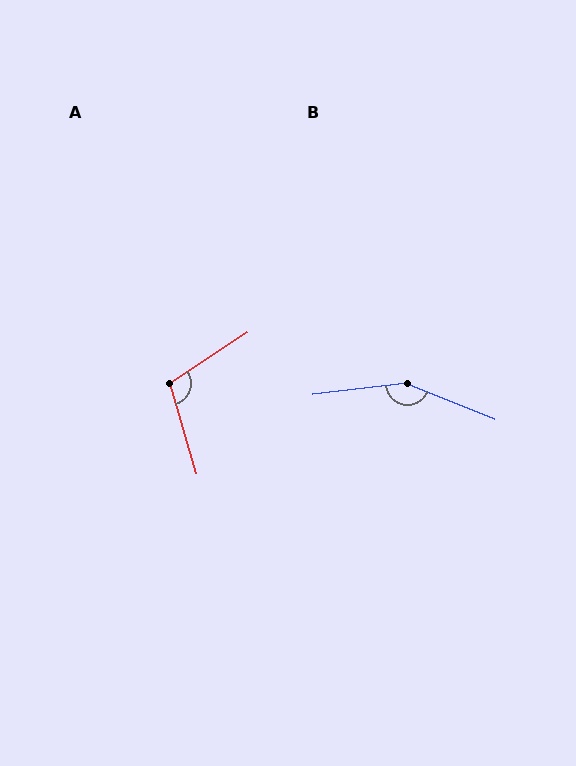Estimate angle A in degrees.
Approximately 107 degrees.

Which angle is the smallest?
A, at approximately 107 degrees.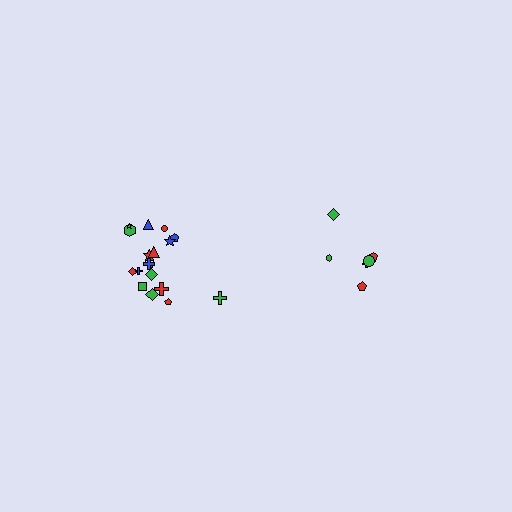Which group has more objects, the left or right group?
The left group.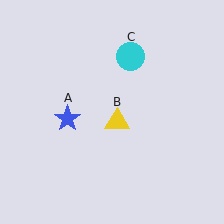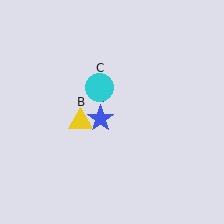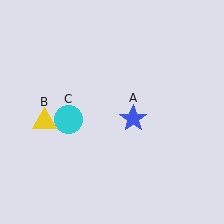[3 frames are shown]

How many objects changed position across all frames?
3 objects changed position: blue star (object A), yellow triangle (object B), cyan circle (object C).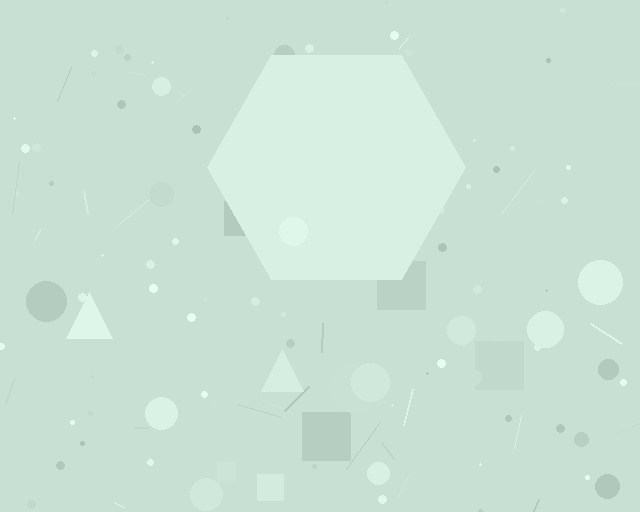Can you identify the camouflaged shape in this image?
The camouflaged shape is a hexagon.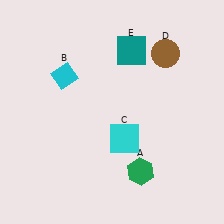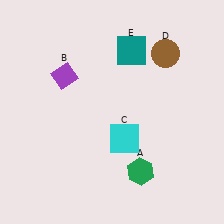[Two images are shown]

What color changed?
The diamond (B) changed from cyan in Image 1 to purple in Image 2.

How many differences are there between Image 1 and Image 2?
There is 1 difference between the two images.